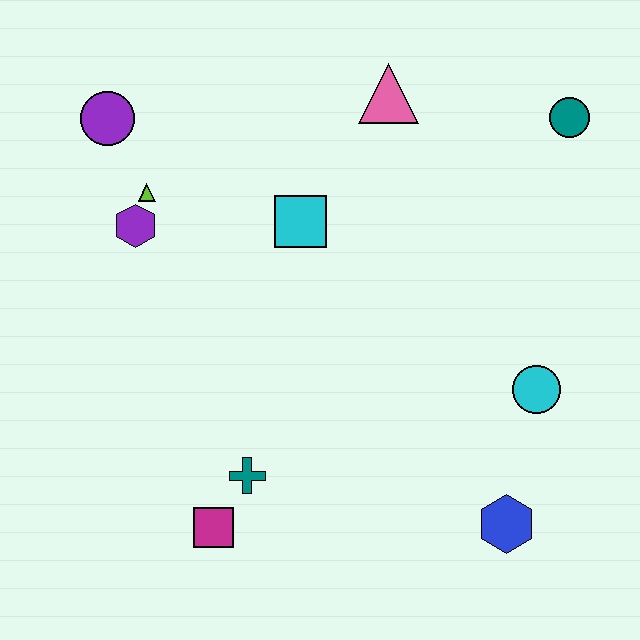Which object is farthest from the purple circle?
The blue hexagon is farthest from the purple circle.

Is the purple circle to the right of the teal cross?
No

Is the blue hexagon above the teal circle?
No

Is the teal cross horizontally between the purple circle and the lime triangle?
No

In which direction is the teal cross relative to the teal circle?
The teal cross is below the teal circle.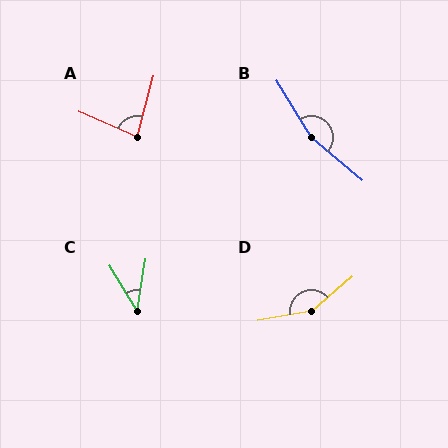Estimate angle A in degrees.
Approximately 81 degrees.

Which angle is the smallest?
C, at approximately 41 degrees.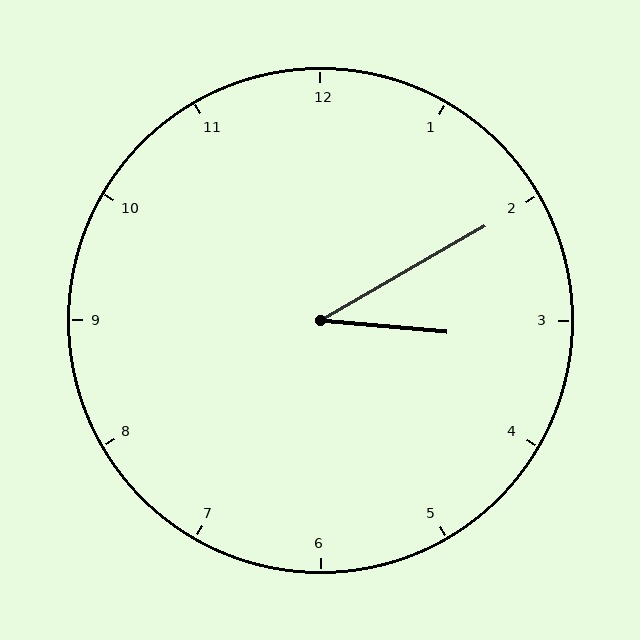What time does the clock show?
3:10.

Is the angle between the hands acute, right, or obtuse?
It is acute.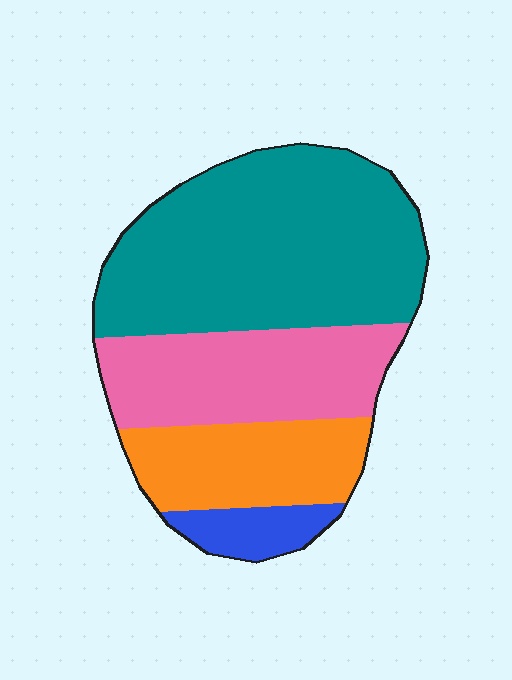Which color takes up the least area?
Blue, at roughly 5%.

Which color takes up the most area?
Teal, at roughly 50%.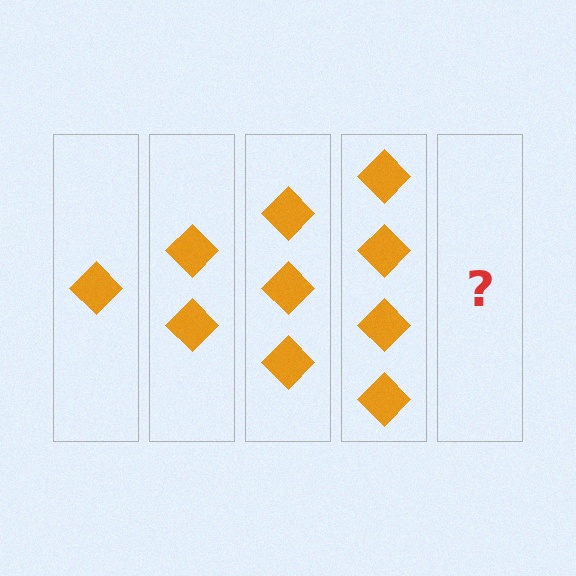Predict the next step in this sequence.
The next step is 5 diamonds.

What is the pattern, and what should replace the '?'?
The pattern is that each step adds one more diamond. The '?' should be 5 diamonds.